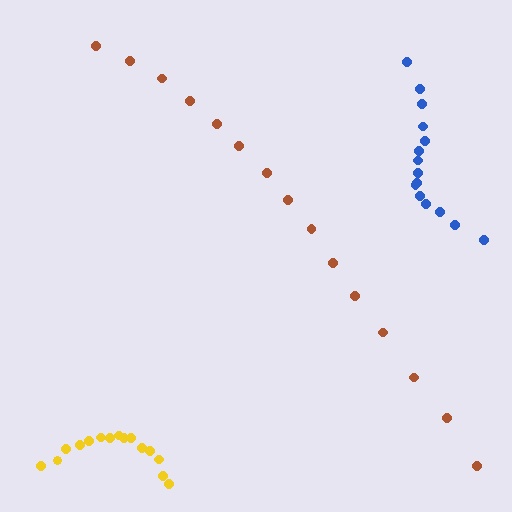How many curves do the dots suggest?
There are 3 distinct paths.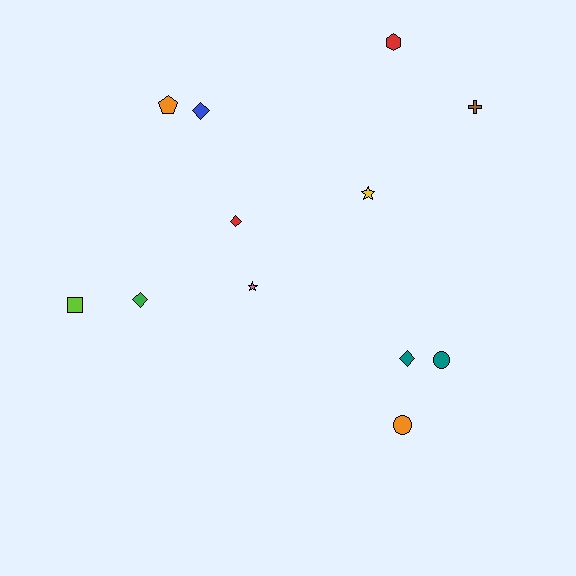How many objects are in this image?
There are 12 objects.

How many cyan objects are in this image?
There are no cyan objects.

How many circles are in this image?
There are 2 circles.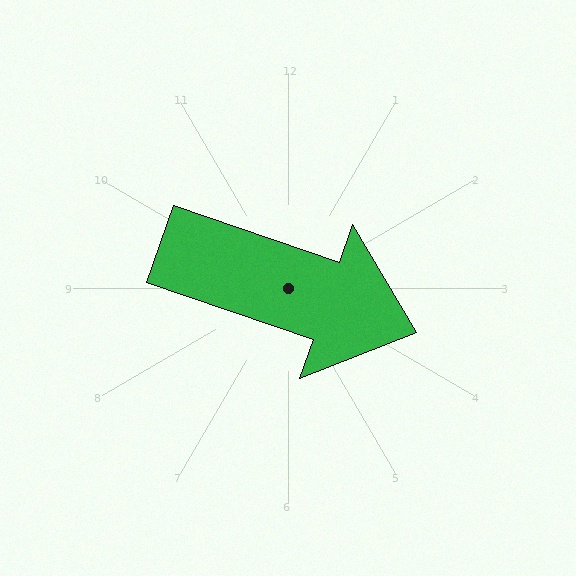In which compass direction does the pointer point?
East.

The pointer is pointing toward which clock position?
Roughly 4 o'clock.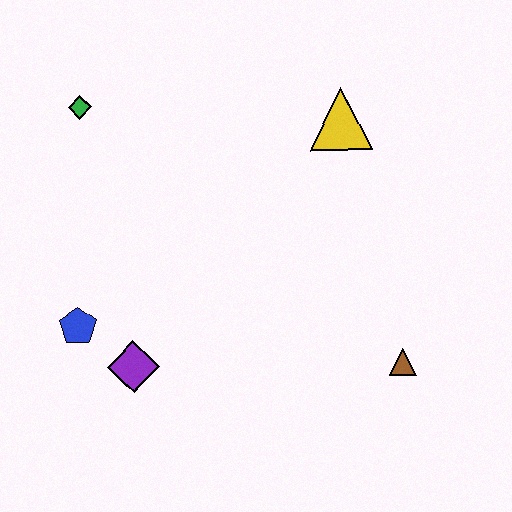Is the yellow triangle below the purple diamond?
No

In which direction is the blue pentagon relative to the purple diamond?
The blue pentagon is to the left of the purple diamond.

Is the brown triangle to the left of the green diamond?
No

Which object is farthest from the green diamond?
The brown triangle is farthest from the green diamond.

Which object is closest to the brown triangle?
The yellow triangle is closest to the brown triangle.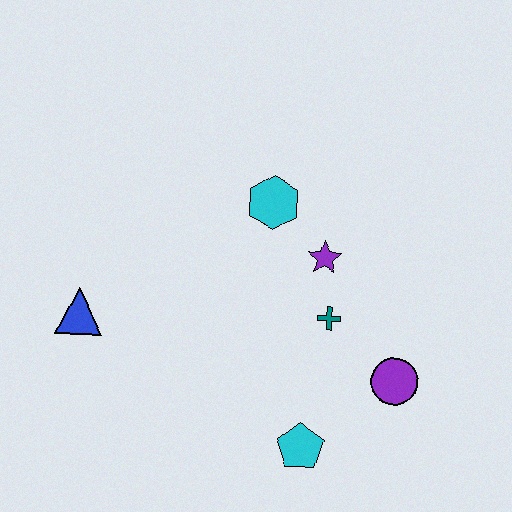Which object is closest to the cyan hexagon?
The purple star is closest to the cyan hexagon.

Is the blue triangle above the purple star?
No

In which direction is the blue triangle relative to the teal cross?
The blue triangle is to the left of the teal cross.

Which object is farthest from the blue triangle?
The purple circle is farthest from the blue triangle.